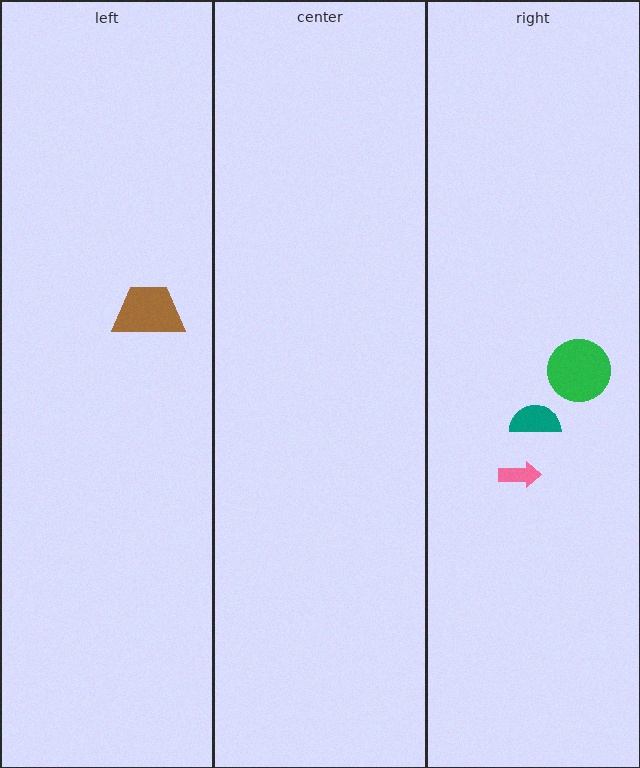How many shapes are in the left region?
1.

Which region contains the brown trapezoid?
The left region.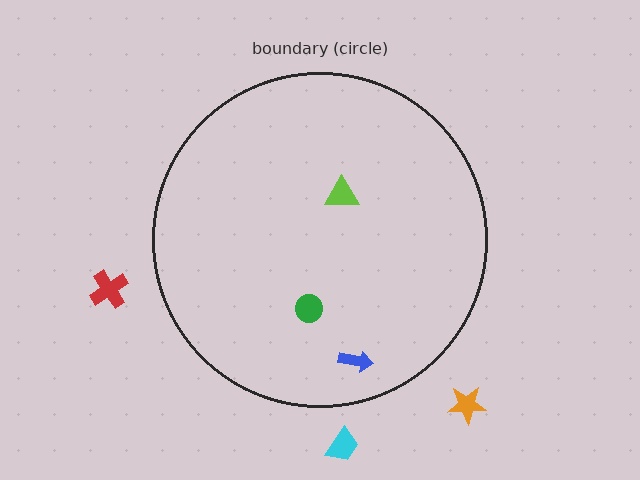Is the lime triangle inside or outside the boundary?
Inside.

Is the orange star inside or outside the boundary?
Outside.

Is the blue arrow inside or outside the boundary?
Inside.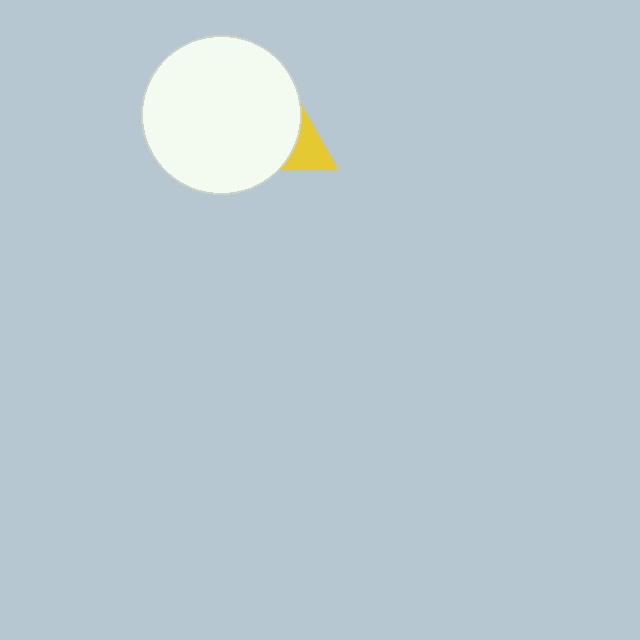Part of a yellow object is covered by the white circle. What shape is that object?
It is a triangle.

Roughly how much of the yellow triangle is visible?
A small part of it is visible (roughly 43%).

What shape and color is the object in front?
The object in front is a white circle.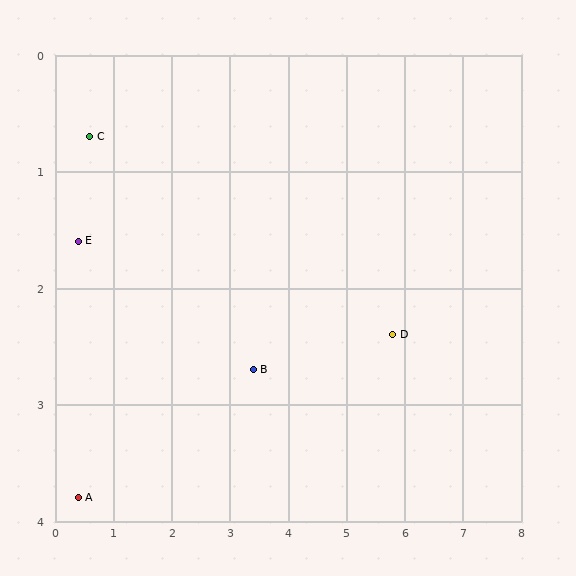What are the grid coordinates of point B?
Point B is at approximately (3.4, 2.7).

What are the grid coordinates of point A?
Point A is at approximately (0.4, 3.8).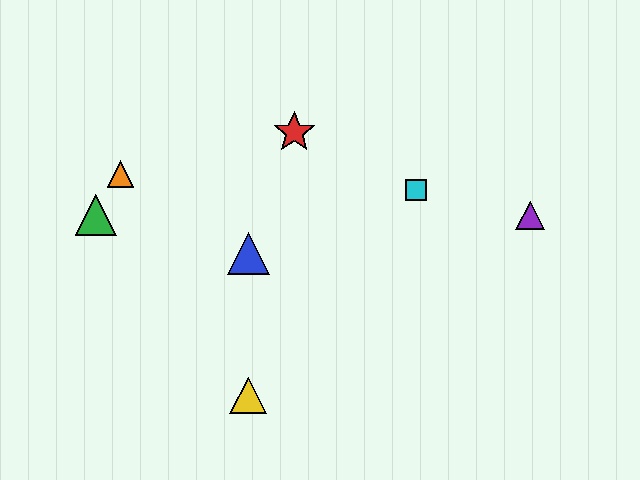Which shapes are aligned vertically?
The blue triangle, the yellow triangle are aligned vertically.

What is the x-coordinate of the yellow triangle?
The yellow triangle is at x≈248.